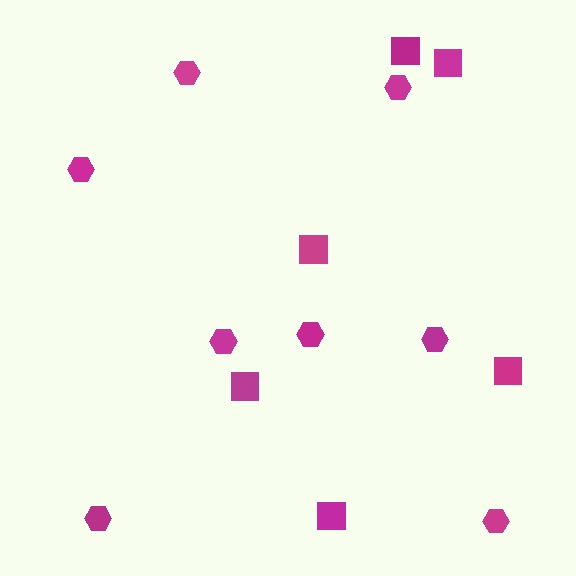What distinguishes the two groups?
There are 2 groups: one group of squares (6) and one group of hexagons (8).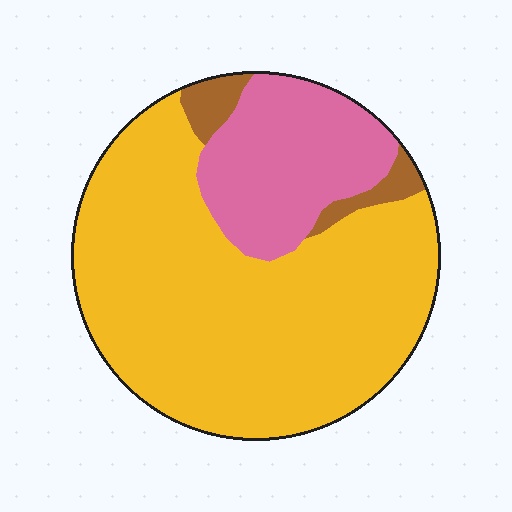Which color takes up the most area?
Yellow, at roughly 70%.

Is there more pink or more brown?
Pink.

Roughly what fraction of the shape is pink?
Pink takes up less than a quarter of the shape.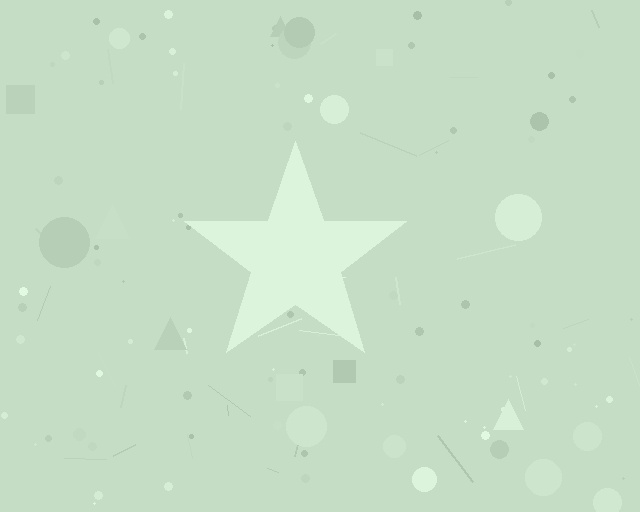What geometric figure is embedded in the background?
A star is embedded in the background.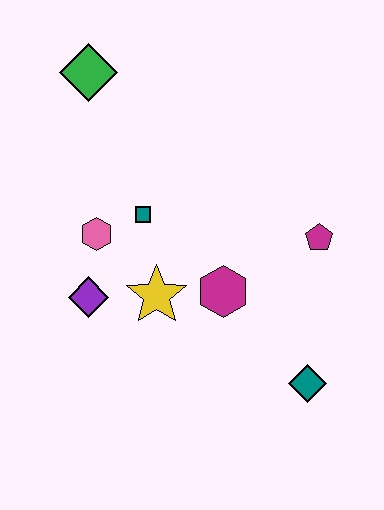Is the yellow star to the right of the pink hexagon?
Yes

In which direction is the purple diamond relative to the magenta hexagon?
The purple diamond is to the left of the magenta hexagon.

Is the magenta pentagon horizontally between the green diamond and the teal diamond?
No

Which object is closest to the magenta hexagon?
The yellow star is closest to the magenta hexagon.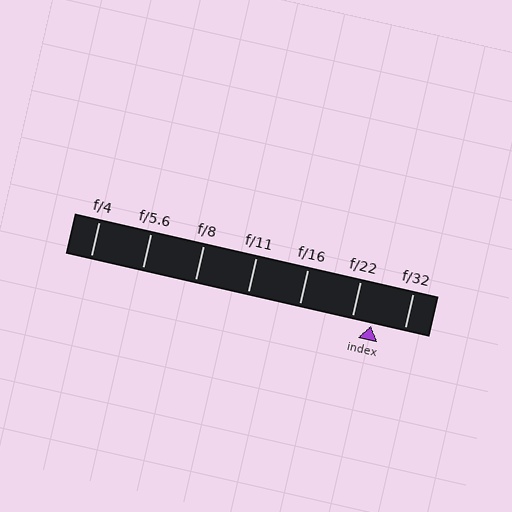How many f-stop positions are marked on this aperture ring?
There are 7 f-stop positions marked.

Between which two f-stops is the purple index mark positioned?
The index mark is between f/22 and f/32.